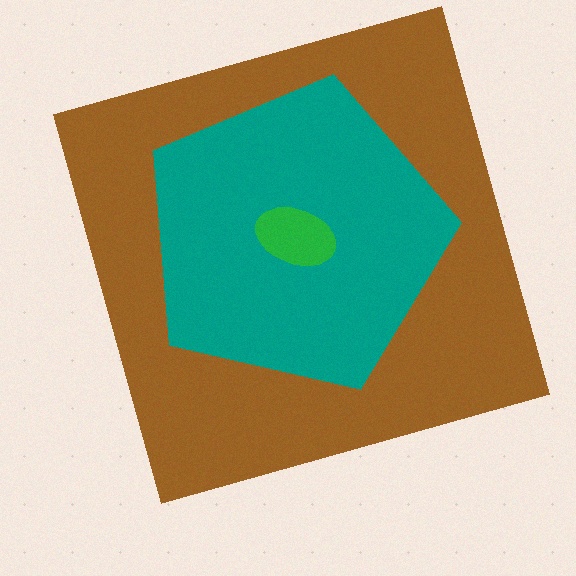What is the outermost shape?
The brown square.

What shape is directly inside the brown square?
The teal pentagon.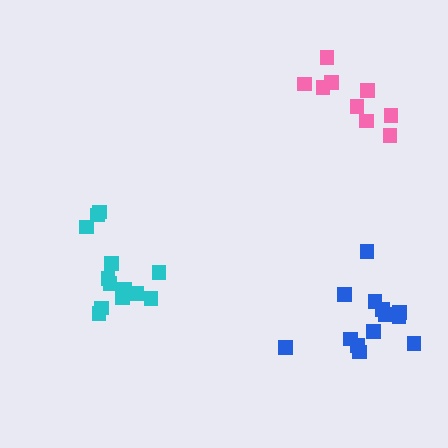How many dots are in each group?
Group 1: 9 dots, Group 2: 13 dots, Group 3: 13 dots (35 total).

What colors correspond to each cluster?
The clusters are colored: pink, blue, cyan.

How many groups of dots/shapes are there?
There are 3 groups.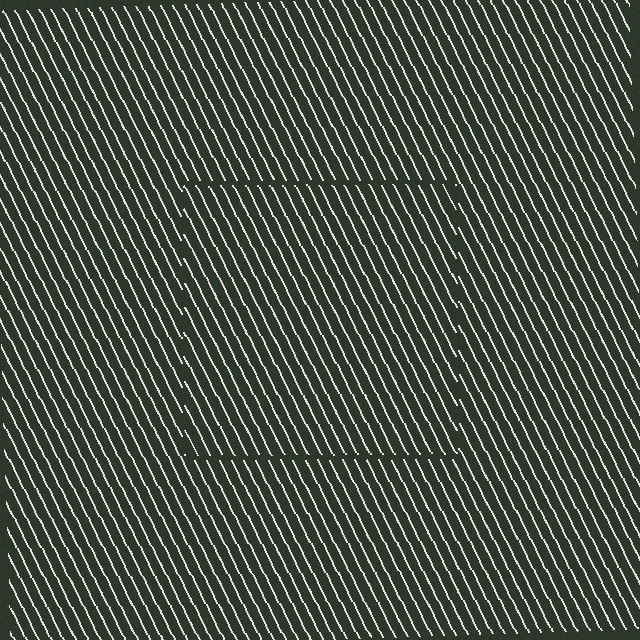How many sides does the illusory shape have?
4 sides — the line-ends trace a square.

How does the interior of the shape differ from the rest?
The interior of the shape contains the same grating, shifted by half a period — the contour is defined by the phase discontinuity where line-ends from the inner and outer gratings abut.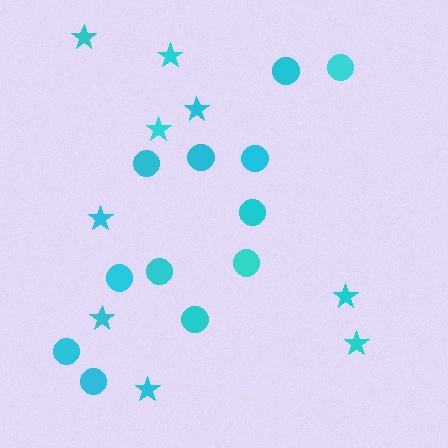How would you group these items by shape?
There are 2 groups: one group of circles (12) and one group of stars (9).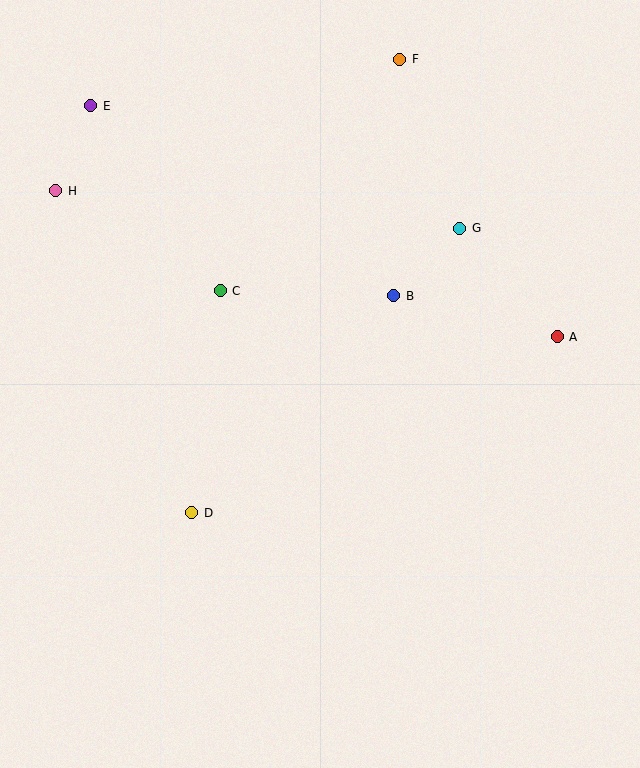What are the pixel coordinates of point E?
Point E is at (91, 106).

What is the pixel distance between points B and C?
The distance between B and C is 174 pixels.